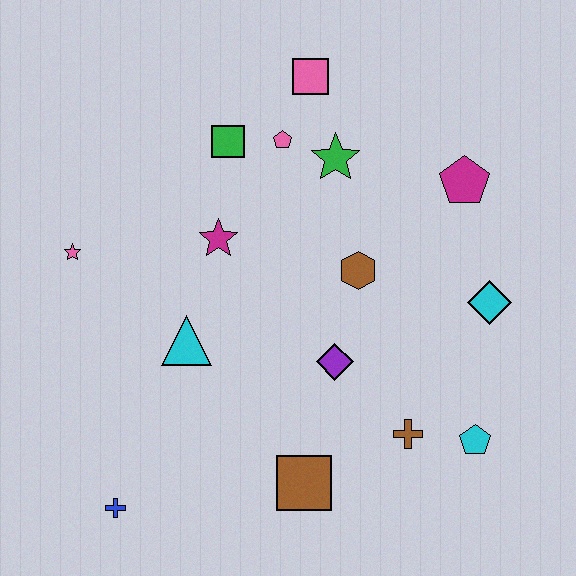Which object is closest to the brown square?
The brown cross is closest to the brown square.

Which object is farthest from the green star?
The blue cross is farthest from the green star.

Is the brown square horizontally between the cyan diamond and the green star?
No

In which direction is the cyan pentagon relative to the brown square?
The cyan pentagon is to the right of the brown square.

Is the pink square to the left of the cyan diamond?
Yes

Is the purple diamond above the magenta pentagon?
No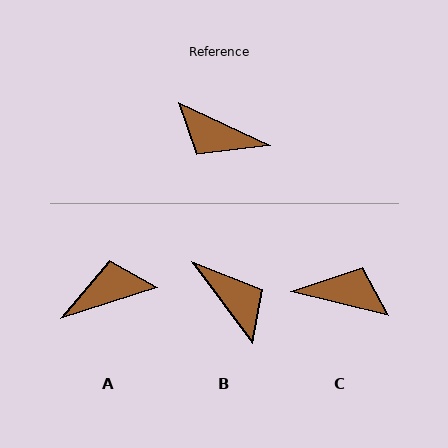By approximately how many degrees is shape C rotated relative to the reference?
Approximately 169 degrees clockwise.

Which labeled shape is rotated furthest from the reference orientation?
C, about 169 degrees away.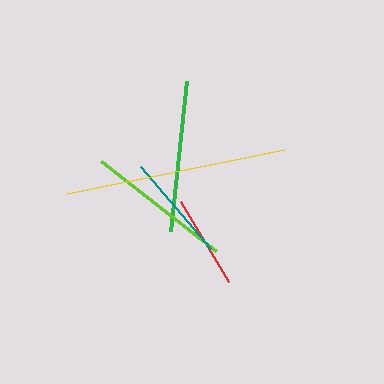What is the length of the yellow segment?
The yellow segment is approximately 222 pixels long.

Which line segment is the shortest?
The red line is the shortest at approximately 94 pixels.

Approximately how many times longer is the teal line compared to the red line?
The teal line is approximately 1.1 times the length of the red line.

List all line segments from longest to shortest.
From longest to shortest: yellow, green, lime, teal, red.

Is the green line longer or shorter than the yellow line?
The yellow line is longer than the green line.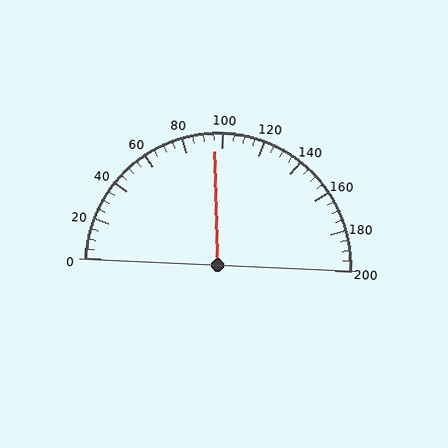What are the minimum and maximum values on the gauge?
The gauge ranges from 0 to 200.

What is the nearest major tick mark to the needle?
The nearest major tick mark is 100.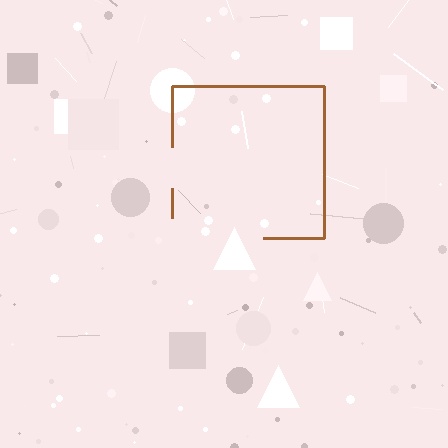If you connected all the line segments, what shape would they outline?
They would outline a square.